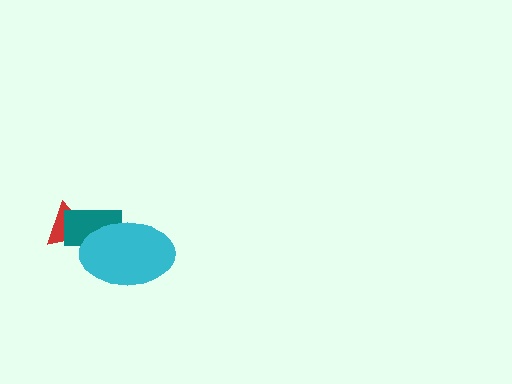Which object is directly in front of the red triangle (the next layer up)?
The teal rectangle is directly in front of the red triangle.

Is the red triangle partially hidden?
Yes, it is partially covered by another shape.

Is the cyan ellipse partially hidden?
No, no other shape covers it.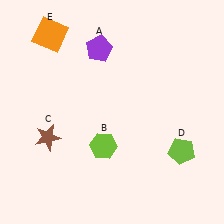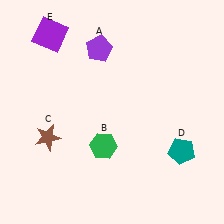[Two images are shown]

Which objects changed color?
B changed from lime to green. D changed from lime to teal. E changed from orange to purple.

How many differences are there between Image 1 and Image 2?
There are 3 differences between the two images.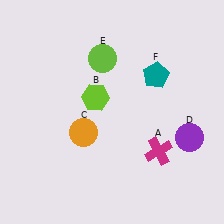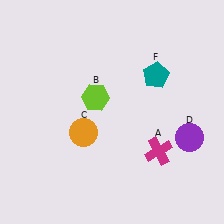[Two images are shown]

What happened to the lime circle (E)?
The lime circle (E) was removed in Image 2. It was in the top-left area of Image 1.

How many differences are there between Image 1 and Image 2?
There is 1 difference between the two images.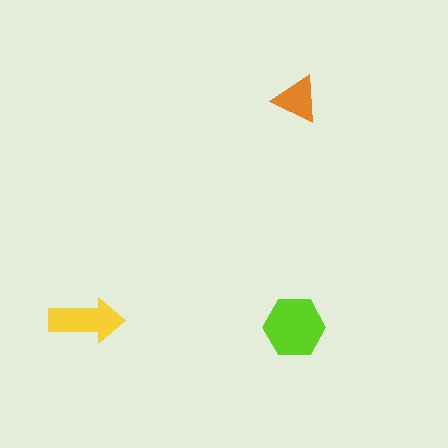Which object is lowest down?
The lime hexagon is bottommost.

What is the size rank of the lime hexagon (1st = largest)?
1st.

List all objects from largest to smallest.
The lime hexagon, the yellow arrow, the orange triangle.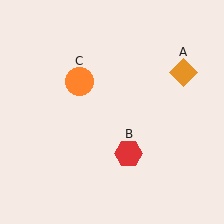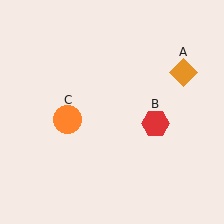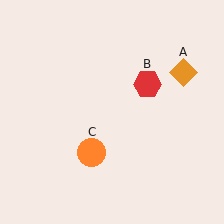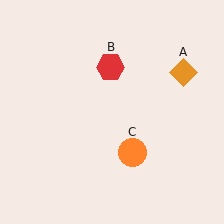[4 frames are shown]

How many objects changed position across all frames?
2 objects changed position: red hexagon (object B), orange circle (object C).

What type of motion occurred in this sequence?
The red hexagon (object B), orange circle (object C) rotated counterclockwise around the center of the scene.